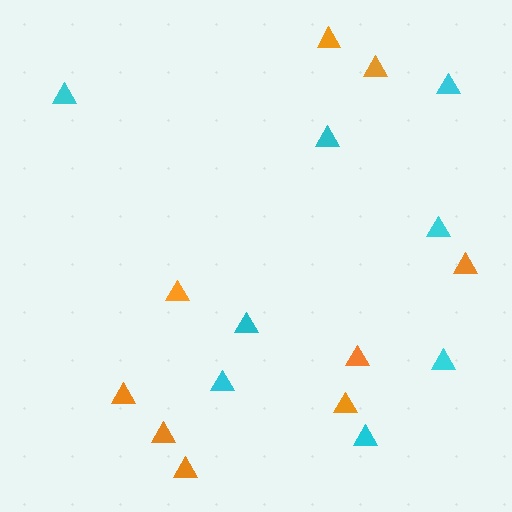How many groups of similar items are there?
There are 2 groups: one group of orange triangles (9) and one group of cyan triangles (8).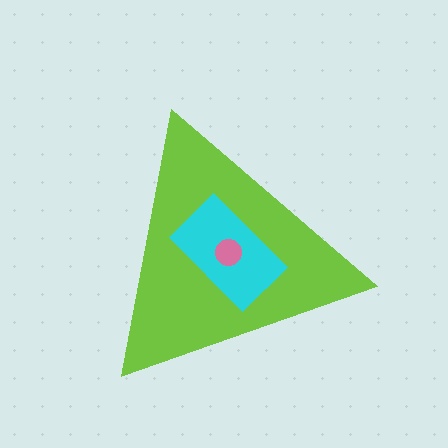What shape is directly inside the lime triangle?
The cyan rectangle.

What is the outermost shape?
The lime triangle.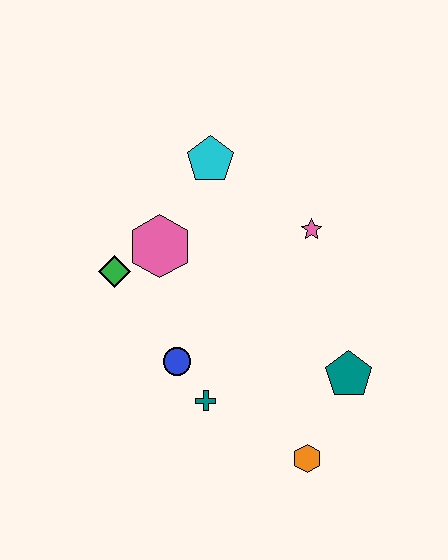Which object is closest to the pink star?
The cyan pentagon is closest to the pink star.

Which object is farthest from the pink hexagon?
The orange hexagon is farthest from the pink hexagon.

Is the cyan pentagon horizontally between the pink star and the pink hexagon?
Yes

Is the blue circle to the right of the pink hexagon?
Yes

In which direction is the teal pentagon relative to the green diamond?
The teal pentagon is to the right of the green diamond.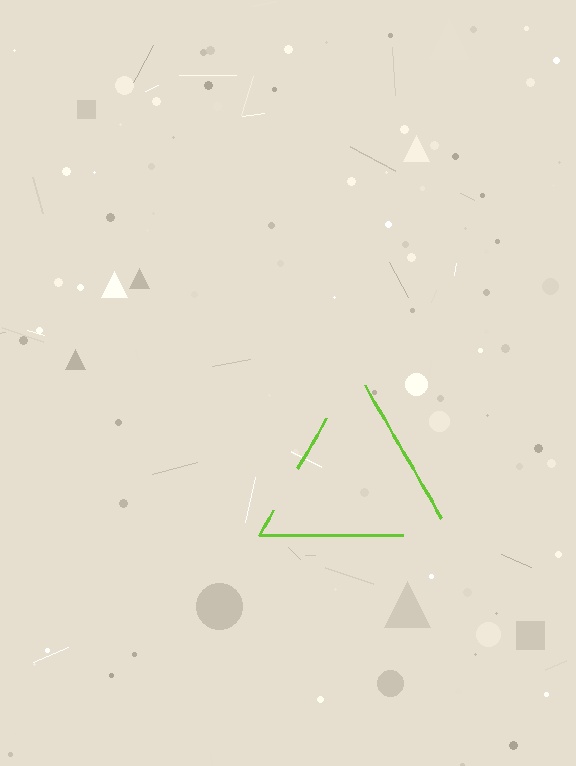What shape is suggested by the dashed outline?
The dashed outline suggests a triangle.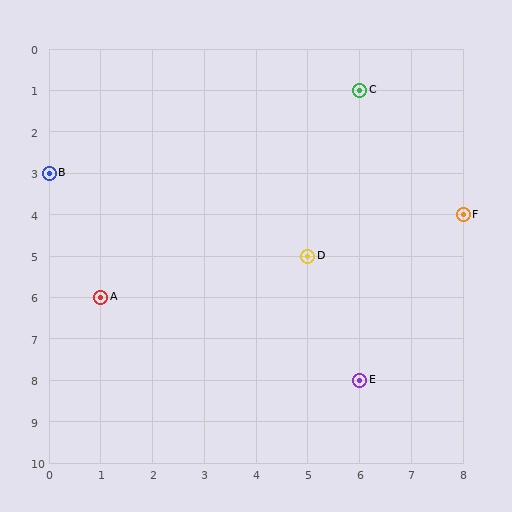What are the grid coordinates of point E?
Point E is at grid coordinates (6, 8).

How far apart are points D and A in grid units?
Points D and A are 4 columns and 1 row apart (about 4.1 grid units diagonally).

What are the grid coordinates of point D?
Point D is at grid coordinates (5, 5).